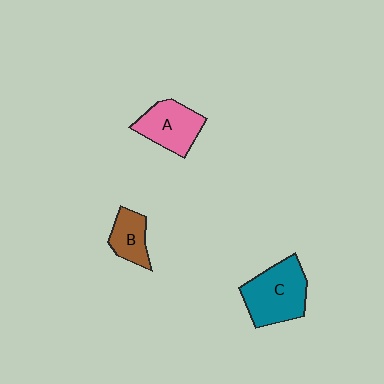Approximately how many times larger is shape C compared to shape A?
Approximately 1.3 times.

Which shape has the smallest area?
Shape B (brown).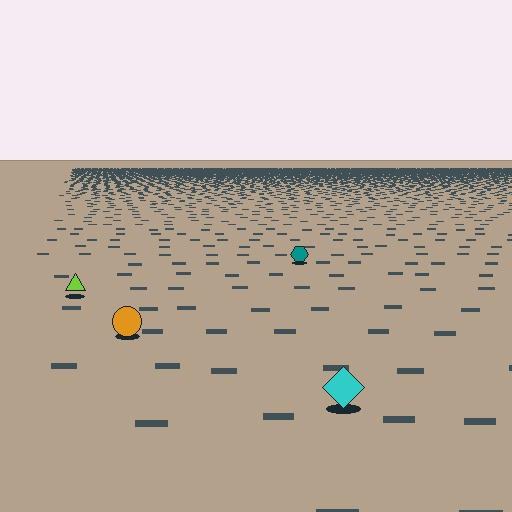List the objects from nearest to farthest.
From nearest to farthest: the cyan diamond, the orange circle, the lime triangle, the teal hexagon.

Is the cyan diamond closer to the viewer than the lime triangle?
Yes. The cyan diamond is closer — you can tell from the texture gradient: the ground texture is coarser near it.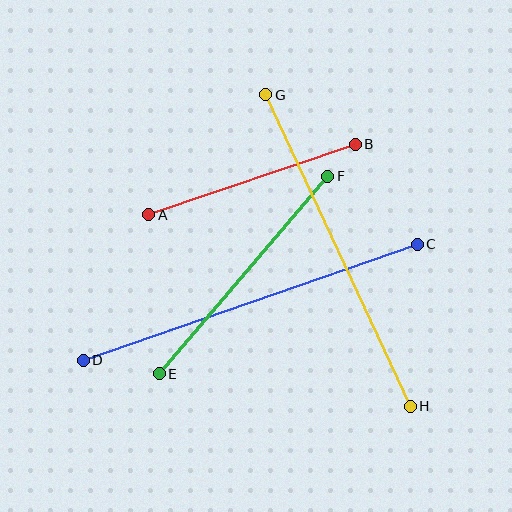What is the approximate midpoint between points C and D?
The midpoint is at approximately (250, 302) pixels.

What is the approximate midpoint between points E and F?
The midpoint is at approximately (243, 275) pixels.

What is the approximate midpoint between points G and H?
The midpoint is at approximately (338, 251) pixels.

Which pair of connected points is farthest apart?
Points C and D are farthest apart.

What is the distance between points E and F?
The distance is approximately 260 pixels.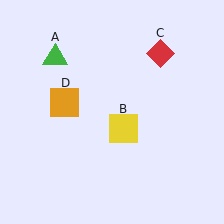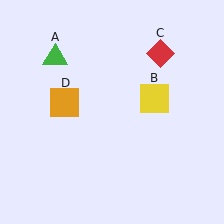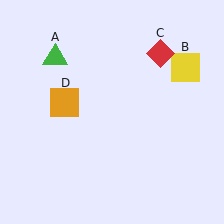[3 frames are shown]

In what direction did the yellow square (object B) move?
The yellow square (object B) moved up and to the right.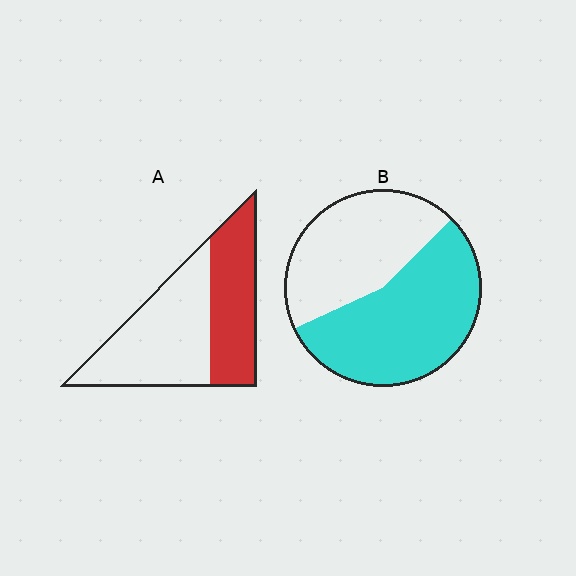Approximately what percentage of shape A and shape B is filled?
A is approximately 40% and B is approximately 55%.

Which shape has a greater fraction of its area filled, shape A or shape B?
Shape B.